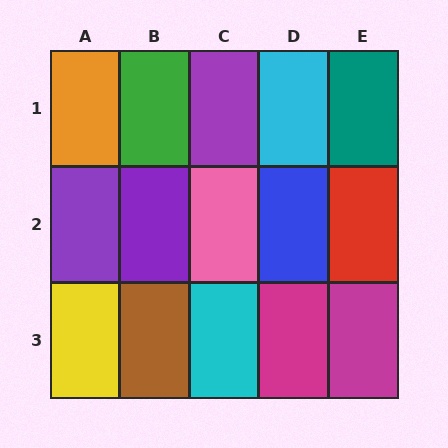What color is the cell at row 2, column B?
Purple.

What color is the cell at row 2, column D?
Blue.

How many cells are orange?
1 cell is orange.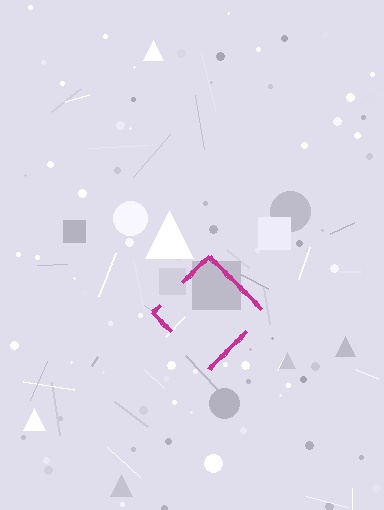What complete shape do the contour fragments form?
The contour fragments form a diamond.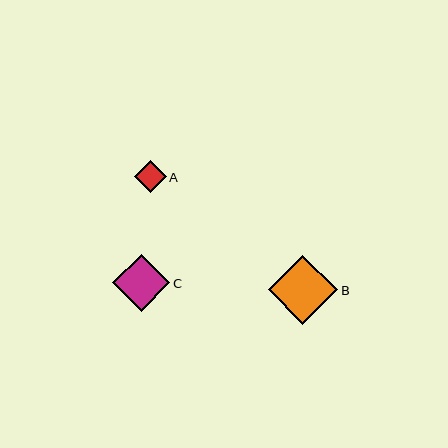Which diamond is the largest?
Diamond B is the largest with a size of approximately 69 pixels.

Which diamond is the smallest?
Diamond A is the smallest with a size of approximately 32 pixels.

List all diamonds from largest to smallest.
From largest to smallest: B, C, A.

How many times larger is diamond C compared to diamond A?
Diamond C is approximately 1.8 times the size of diamond A.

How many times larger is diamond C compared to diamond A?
Diamond C is approximately 1.8 times the size of diamond A.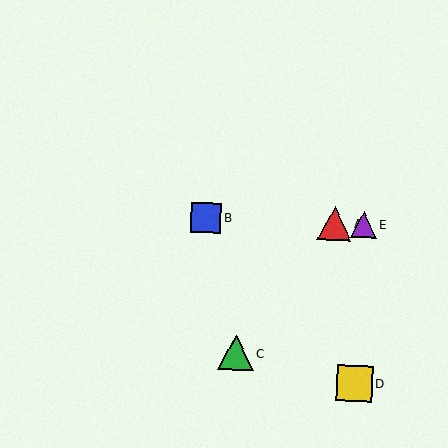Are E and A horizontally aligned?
Yes, both are at y≈225.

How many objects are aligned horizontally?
3 objects (A, B, E) are aligned horizontally.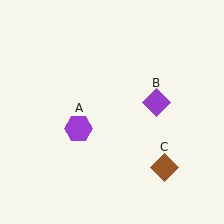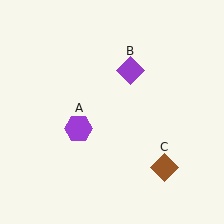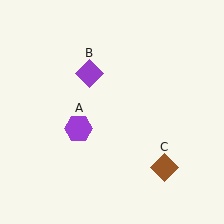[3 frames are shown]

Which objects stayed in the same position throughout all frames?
Purple hexagon (object A) and brown diamond (object C) remained stationary.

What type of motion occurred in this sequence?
The purple diamond (object B) rotated counterclockwise around the center of the scene.